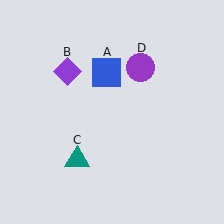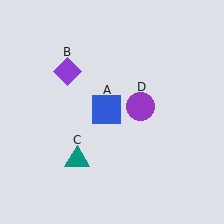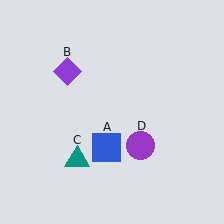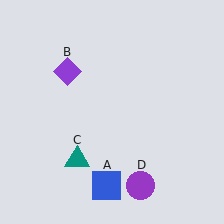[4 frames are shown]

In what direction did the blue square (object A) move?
The blue square (object A) moved down.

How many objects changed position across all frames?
2 objects changed position: blue square (object A), purple circle (object D).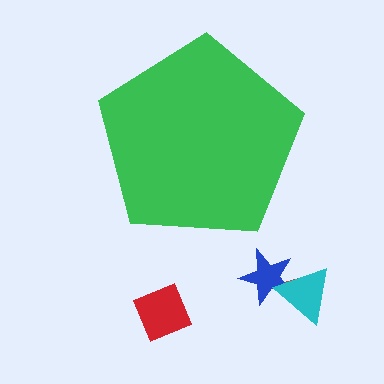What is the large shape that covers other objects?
A green pentagon.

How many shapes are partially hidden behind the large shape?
0 shapes are partially hidden.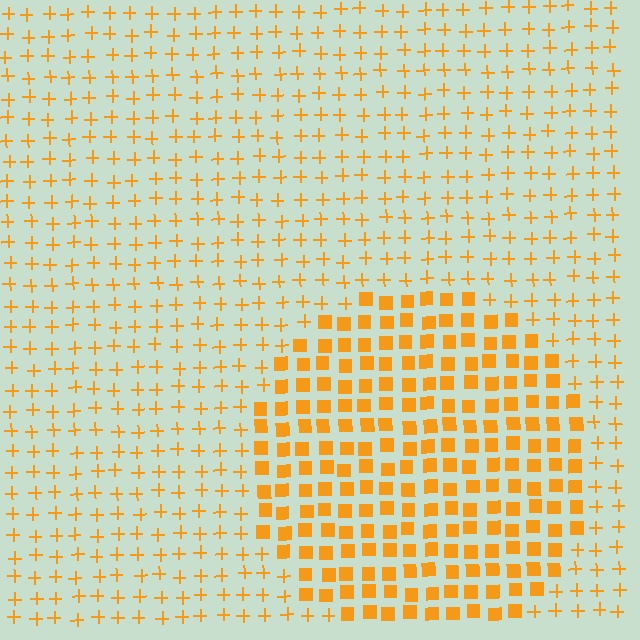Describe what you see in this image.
The image is filled with small orange elements arranged in a uniform grid. A circle-shaped region contains squares, while the surrounding area contains plus signs. The boundary is defined purely by the change in element shape.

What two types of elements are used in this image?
The image uses squares inside the circle region and plus signs outside it.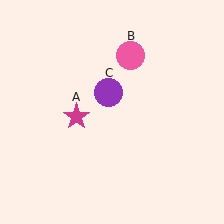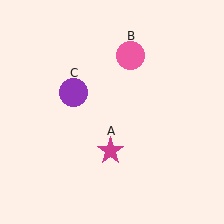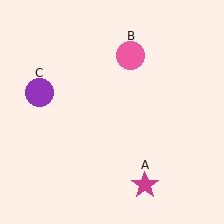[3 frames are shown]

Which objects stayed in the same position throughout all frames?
Pink circle (object B) remained stationary.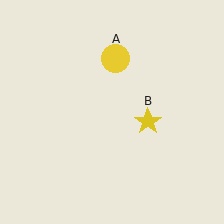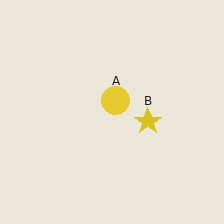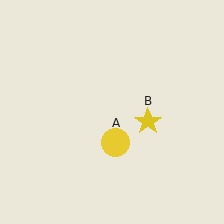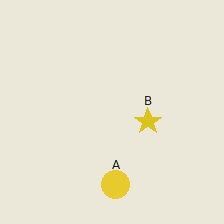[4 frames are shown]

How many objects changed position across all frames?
1 object changed position: yellow circle (object A).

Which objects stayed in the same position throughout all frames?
Yellow star (object B) remained stationary.